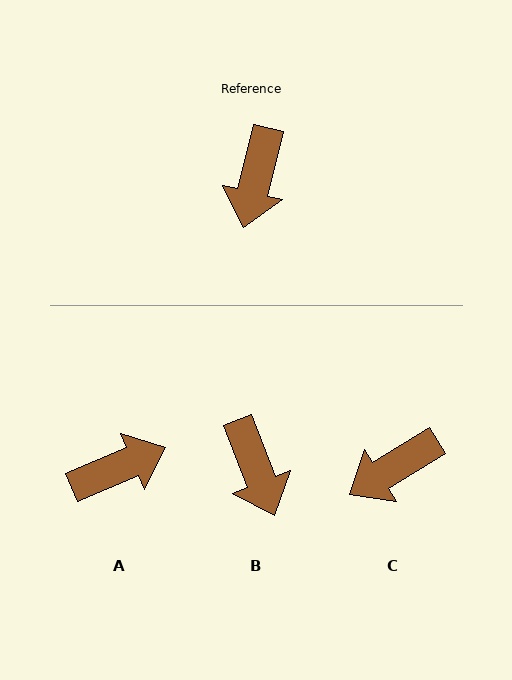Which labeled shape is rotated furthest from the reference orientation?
A, about 127 degrees away.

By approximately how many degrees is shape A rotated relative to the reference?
Approximately 127 degrees counter-clockwise.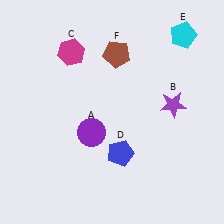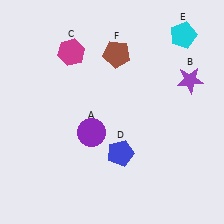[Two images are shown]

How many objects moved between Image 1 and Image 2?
1 object moved between the two images.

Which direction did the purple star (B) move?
The purple star (B) moved up.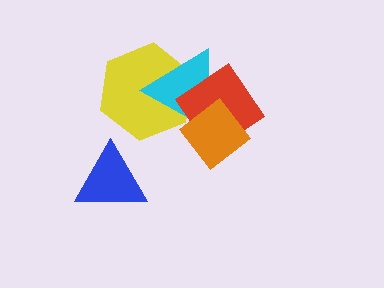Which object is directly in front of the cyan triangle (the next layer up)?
The red diamond is directly in front of the cyan triangle.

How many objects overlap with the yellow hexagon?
1 object overlaps with the yellow hexagon.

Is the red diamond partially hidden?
Yes, it is partially covered by another shape.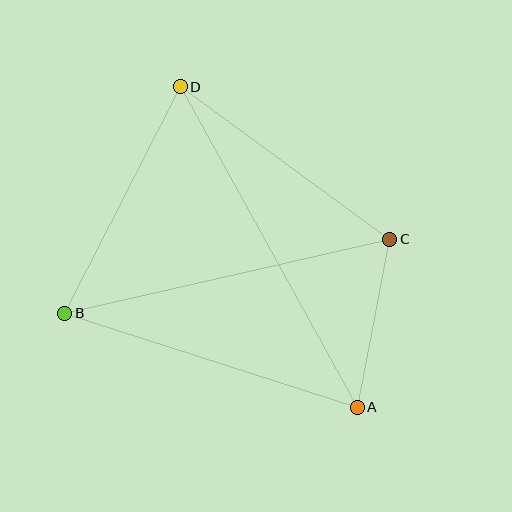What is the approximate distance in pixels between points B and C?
The distance between B and C is approximately 333 pixels.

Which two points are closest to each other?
Points A and C are closest to each other.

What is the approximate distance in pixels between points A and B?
The distance between A and B is approximately 307 pixels.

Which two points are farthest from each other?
Points A and D are farthest from each other.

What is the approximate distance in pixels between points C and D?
The distance between C and D is approximately 259 pixels.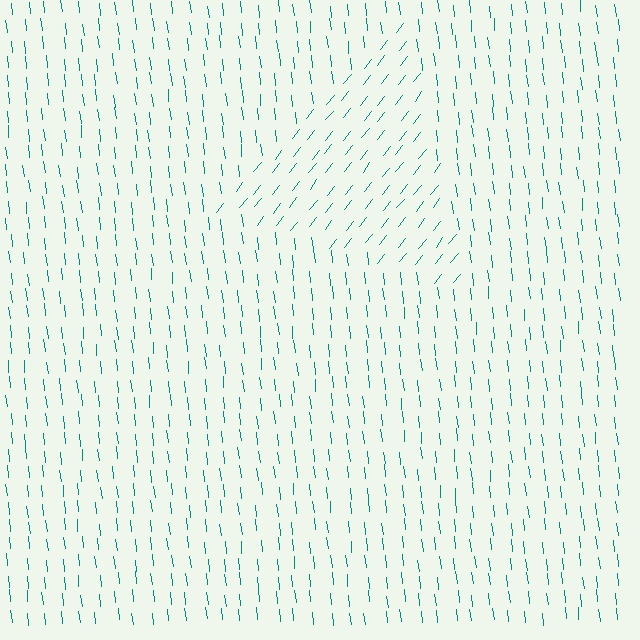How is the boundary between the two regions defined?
The boundary is defined purely by a change in line orientation (approximately 45 degrees difference). All lines are the same color and thickness.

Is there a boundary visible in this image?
Yes, there is a texture boundary formed by a change in line orientation.